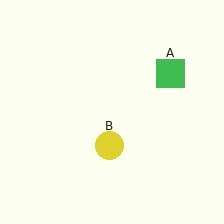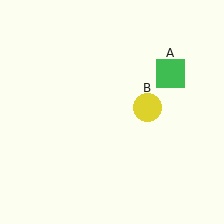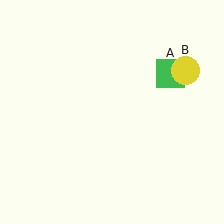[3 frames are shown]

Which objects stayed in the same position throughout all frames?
Green square (object A) remained stationary.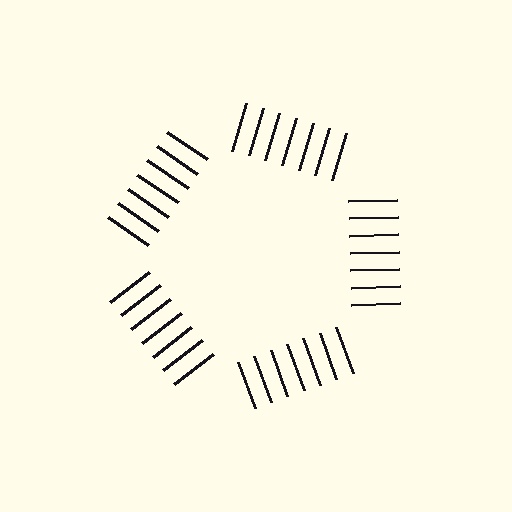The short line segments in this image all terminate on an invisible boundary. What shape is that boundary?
An illusory pentagon — the line segments terminate on its edges but no continuous stroke is drawn.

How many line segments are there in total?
35 — 7 along each of the 5 edges.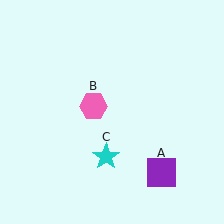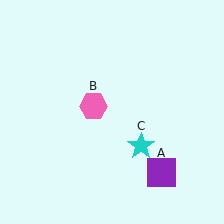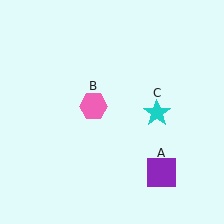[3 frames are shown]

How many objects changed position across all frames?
1 object changed position: cyan star (object C).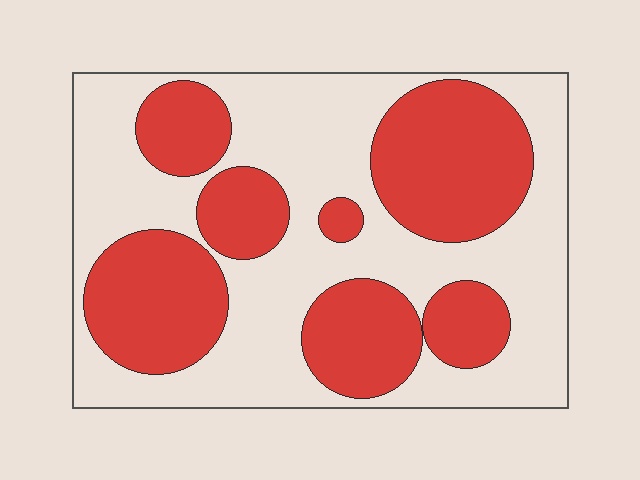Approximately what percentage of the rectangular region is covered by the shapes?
Approximately 45%.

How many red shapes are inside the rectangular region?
7.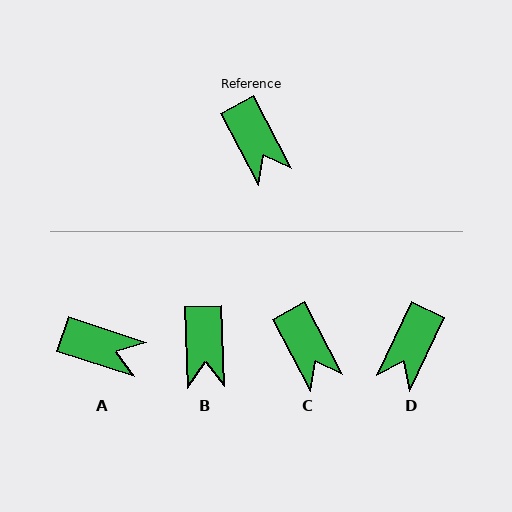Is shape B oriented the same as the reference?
No, it is off by about 26 degrees.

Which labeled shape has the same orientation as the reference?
C.